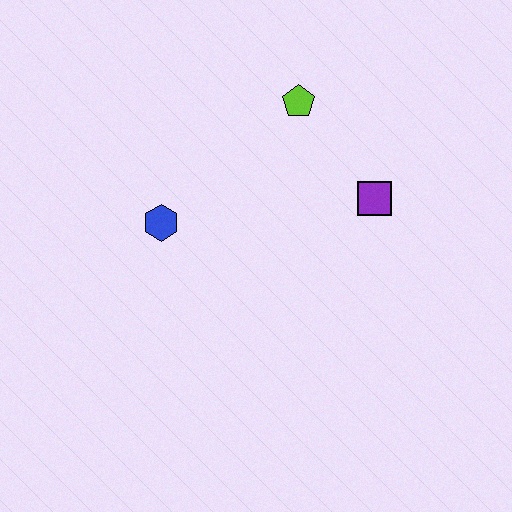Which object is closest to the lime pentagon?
The purple square is closest to the lime pentagon.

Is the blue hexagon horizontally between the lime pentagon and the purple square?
No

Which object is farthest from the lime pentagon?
The blue hexagon is farthest from the lime pentagon.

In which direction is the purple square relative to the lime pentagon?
The purple square is below the lime pentagon.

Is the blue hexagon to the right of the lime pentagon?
No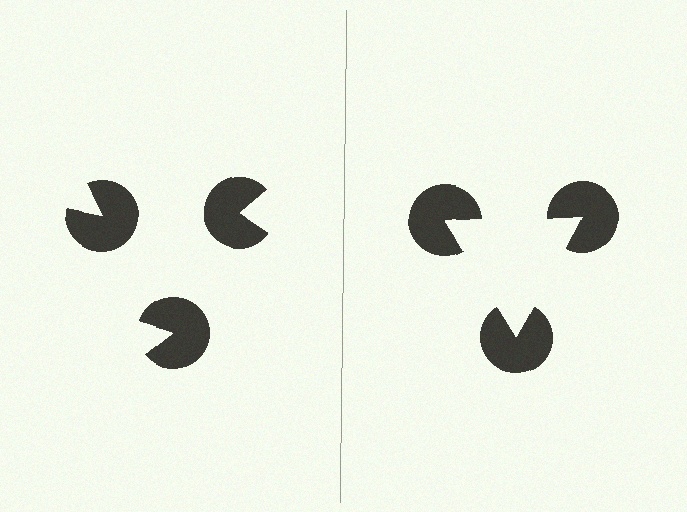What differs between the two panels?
The pac-man discs are positioned identically on both sides; only the wedge orientations differ. On the right they align to a triangle; on the left they are misaligned.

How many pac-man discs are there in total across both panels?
6 — 3 on each side.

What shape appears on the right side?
An illusory triangle.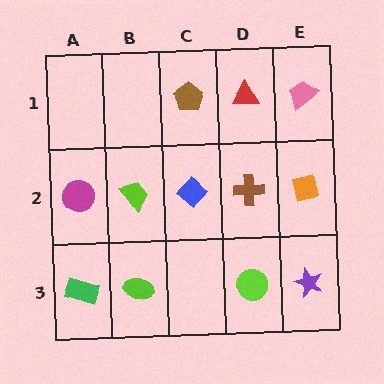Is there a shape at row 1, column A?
No, that cell is empty.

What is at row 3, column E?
A purple star.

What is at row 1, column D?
A red triangle.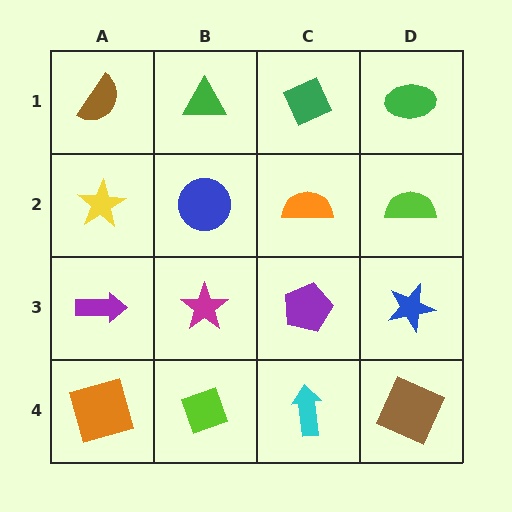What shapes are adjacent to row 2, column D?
A green ellipse (row 1, column D), a blue star (row 3, column D), an orange semicircle (row 2, column C).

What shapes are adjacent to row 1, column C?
An orange semicircle (row 2, column C), a green triangle (row 1, column B), a green ellipse (row 1, column D).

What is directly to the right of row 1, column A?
A green triangle.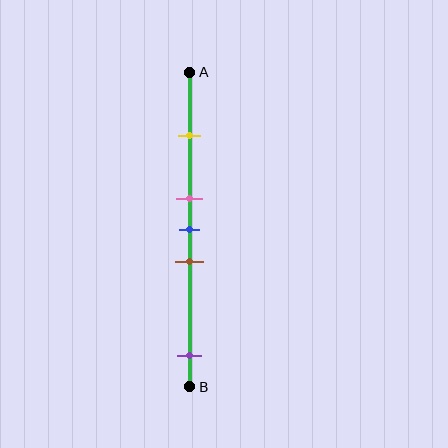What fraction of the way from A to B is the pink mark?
The pink mark is approximately 40% (0.4) of the way from A to B.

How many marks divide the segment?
There are 5 marks dividing the segment.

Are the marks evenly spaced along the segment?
No, the marks are not evenly spaced.